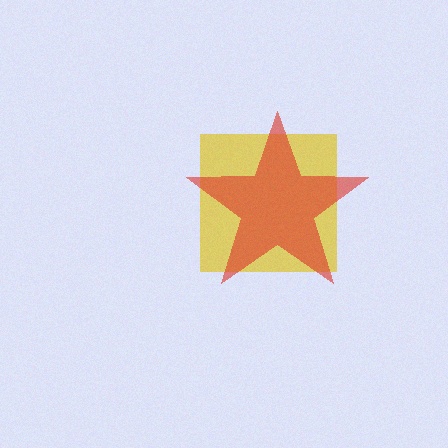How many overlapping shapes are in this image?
There are 2 overlapping shapes in the image.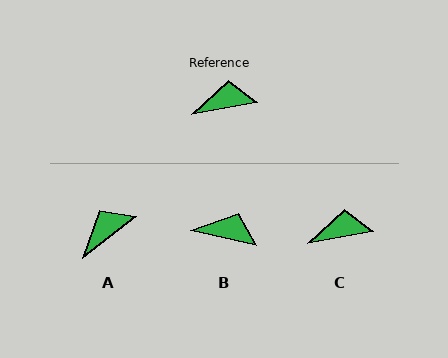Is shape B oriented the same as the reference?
No, it is off by about 22 degrees.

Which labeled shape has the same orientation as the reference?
C.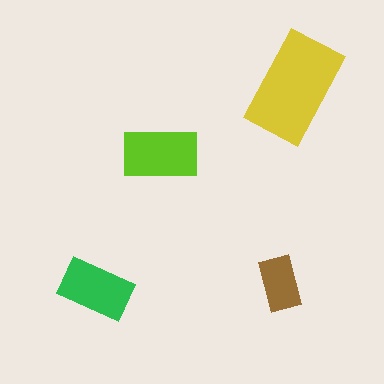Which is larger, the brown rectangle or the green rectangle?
The green one.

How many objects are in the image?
There are 4 objects in the image.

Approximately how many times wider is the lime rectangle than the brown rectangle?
About 1.5 times wider.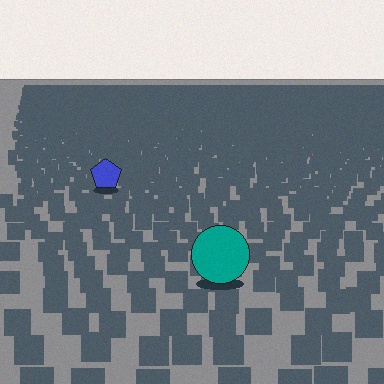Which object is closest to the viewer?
The teal circle is closest. The texture marks near it are larger and more spread out.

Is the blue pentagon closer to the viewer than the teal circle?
No. The teal circle is closer — you can tell from the texture gradient: the ground texture is coarser near it.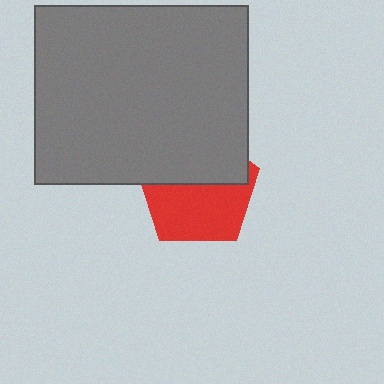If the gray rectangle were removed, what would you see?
You would see the complete red pentagon.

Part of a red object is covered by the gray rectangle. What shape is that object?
It is a pentagon.